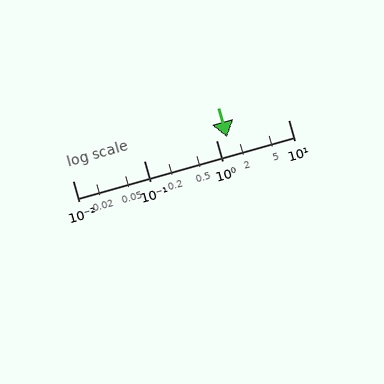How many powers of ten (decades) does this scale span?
The scale spans 3 decades, from 0.01 to 10.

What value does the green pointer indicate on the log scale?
The pointer indicates approximately 1.4.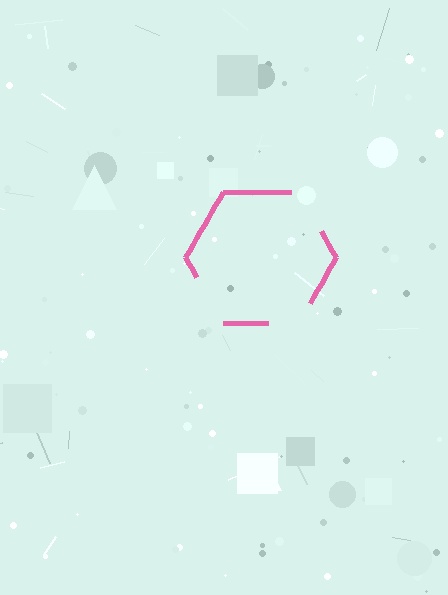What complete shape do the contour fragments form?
The contour fragments form a hexagon.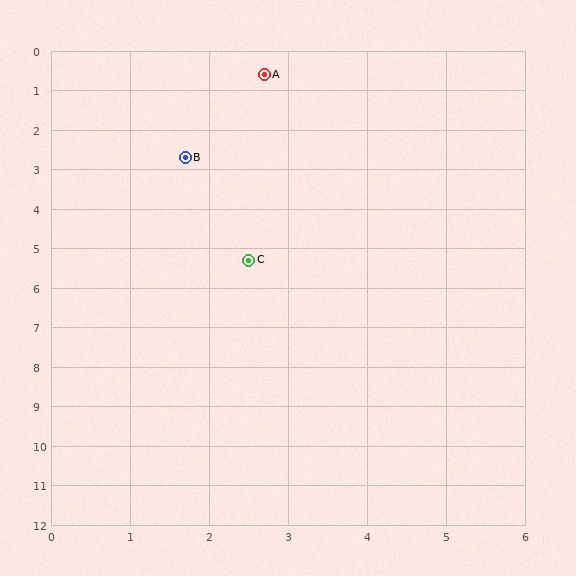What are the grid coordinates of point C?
Point C is at approximately (2.5, 5.3).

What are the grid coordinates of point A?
Point A is at approximately (2.7, 0.6).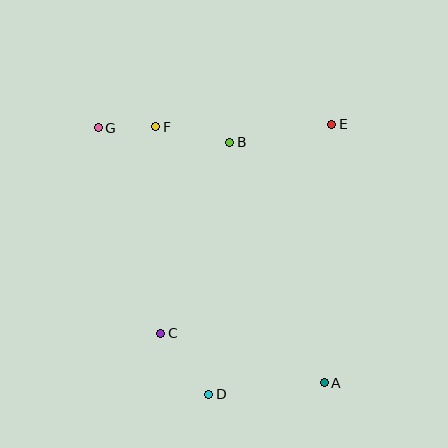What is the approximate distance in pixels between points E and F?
The distance between E and F is approximately 176 pixels.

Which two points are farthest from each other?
Points A and G are farthest from each other.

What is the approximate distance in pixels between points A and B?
The distance between A and B is approximately 258 pixels.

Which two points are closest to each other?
Points F and G are closest to each other.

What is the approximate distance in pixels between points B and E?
The distance between B and E is approximately 103 pixels.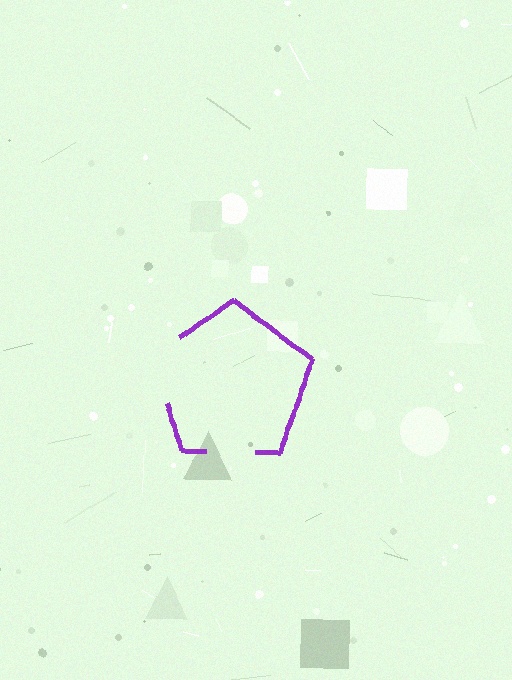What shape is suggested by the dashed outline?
The dashed outline suggests a pentagon.